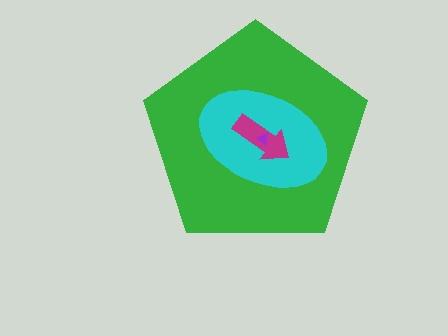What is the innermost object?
The purple triangle.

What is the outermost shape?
The green pentagon.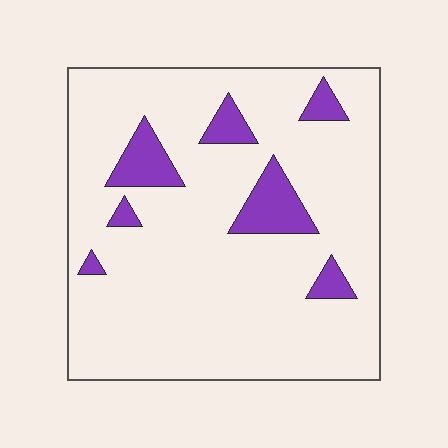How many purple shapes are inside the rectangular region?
7.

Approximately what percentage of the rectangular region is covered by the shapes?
Approximately 10%.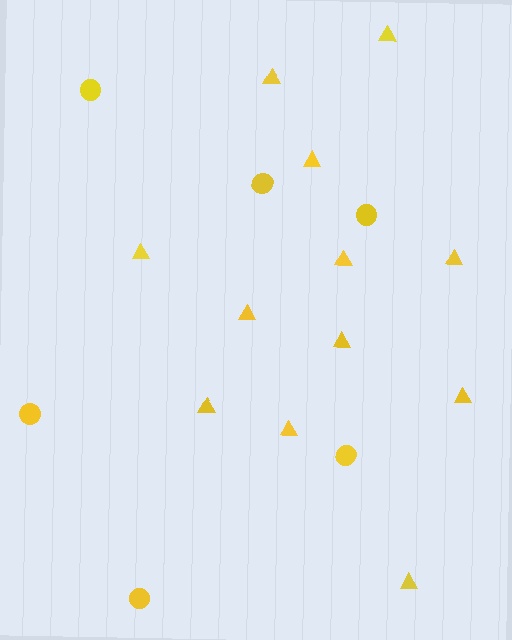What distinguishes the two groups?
There are 2 groups: one group of triangles (12) and one group of circles (6).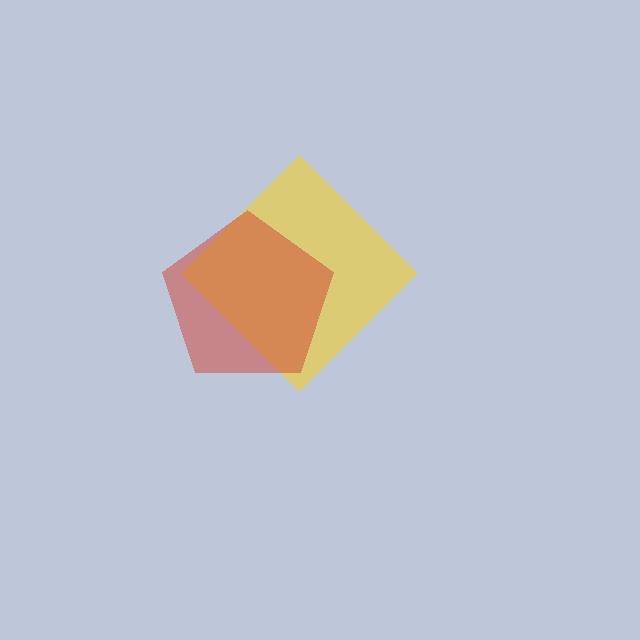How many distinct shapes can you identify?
There are 2 distinct shapes: a yellow diamond, a red pentagon.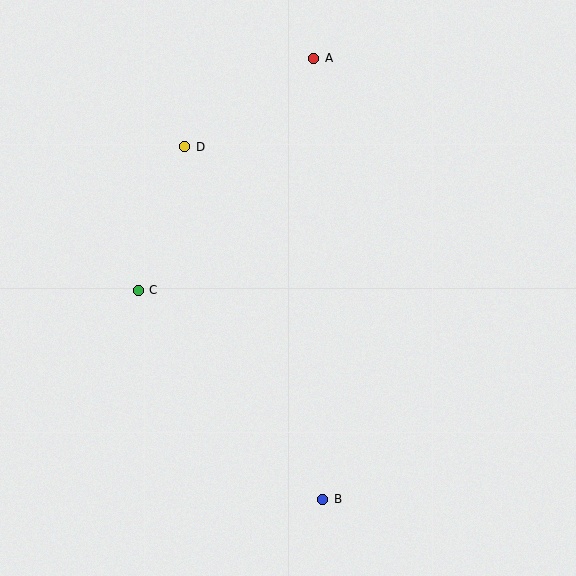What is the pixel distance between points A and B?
The distance between A and B is 441 pixels.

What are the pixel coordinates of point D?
Point D is at (185, 147).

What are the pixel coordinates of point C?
Point C is at (138, 290).